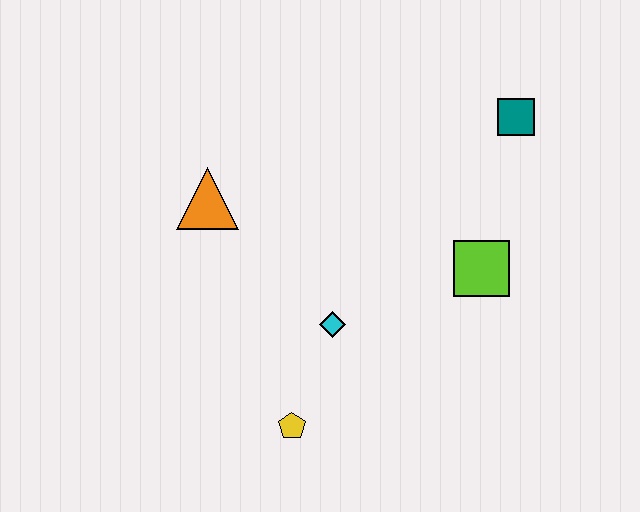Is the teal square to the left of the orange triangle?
No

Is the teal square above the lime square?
Yes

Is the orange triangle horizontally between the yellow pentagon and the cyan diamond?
No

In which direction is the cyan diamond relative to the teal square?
The cyan diamond is below the teal square.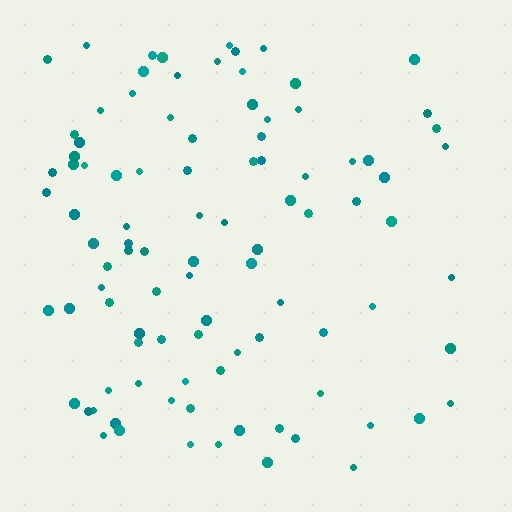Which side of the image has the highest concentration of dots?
The left.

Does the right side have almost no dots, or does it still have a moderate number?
Still a moderate number, just noticeably fewer than the left.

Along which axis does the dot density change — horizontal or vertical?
Horizontal.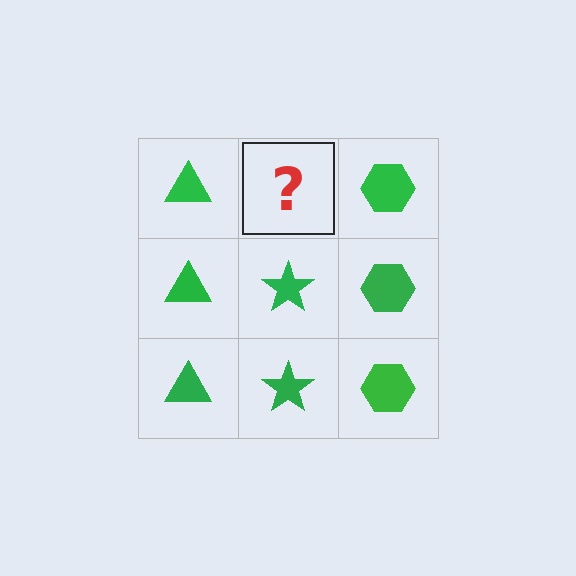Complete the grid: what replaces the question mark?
The question mark should be replaced with a green star.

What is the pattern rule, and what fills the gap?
The rule is that each column has a consistent shape. The gap should be filled with a green star.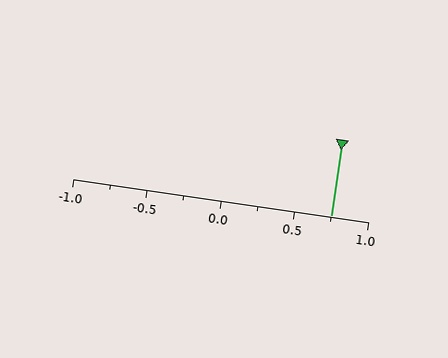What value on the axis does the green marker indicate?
The marker indicates approximately 0.75.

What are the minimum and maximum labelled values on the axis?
The axis runs from -1.0 to 1.0.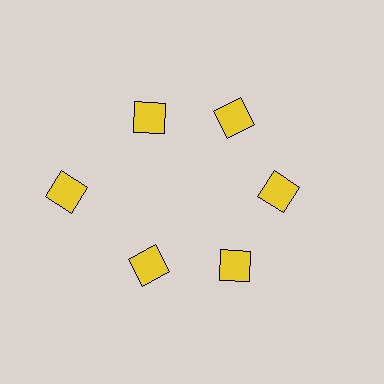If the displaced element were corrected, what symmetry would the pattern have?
It would have 6-fold rotational symmetry — the pattern would map onto itself every 60 degrees.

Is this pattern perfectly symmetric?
No. The 6 yellow diamonds are arranged in a ring, but one element near the 9 o'clock position is pushed outward from the center, breaking the 6-fold rotational symmetry.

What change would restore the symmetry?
The symmetry would be restored by moving it inward, back onto the ring so that all 6 diamonds sit at equal angles and equal distance from the center.